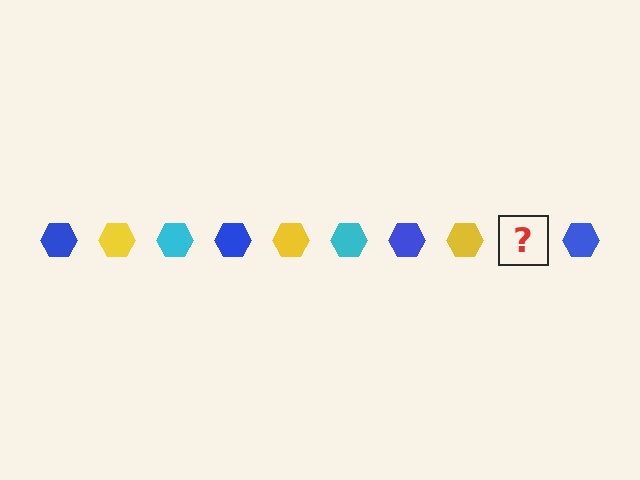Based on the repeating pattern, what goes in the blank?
The blank should be a cyan hexagon.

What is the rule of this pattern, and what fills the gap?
The rule is that the pattern cycles through blue, yellow, cyan hexagons. The gap should be filled with a cyan hexagon.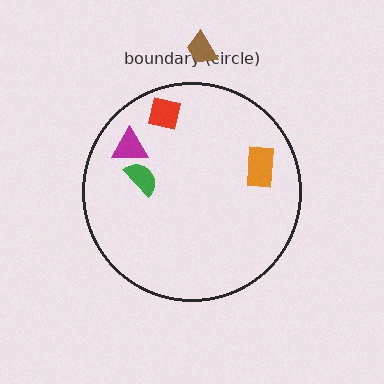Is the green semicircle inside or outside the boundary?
Inside.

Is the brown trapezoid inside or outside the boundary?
Outside.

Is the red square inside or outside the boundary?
Inside.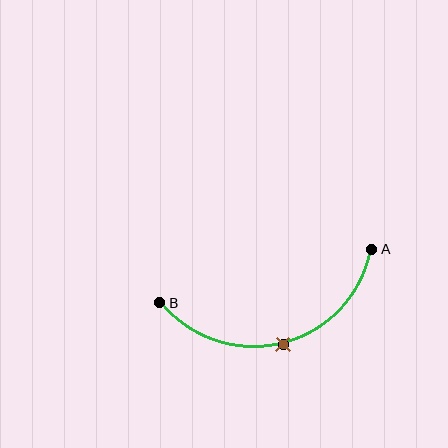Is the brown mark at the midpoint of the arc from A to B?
Yes. The brown mark lies on the arc at equal arc-length from both A and B — it is the arc midpoint.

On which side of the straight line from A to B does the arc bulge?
The arc bulges below the straight line connecting A and B.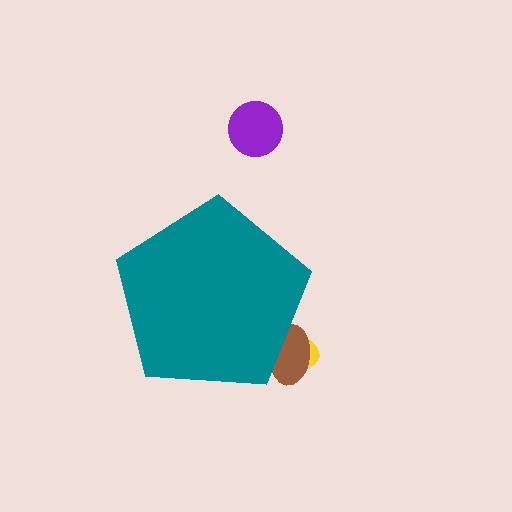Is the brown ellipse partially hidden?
Yes, the brown ellipse is partially hidden behind the teal pentagon.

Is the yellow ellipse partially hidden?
Yes, the yellow ellipse is partially hidden behind the teal pentagon.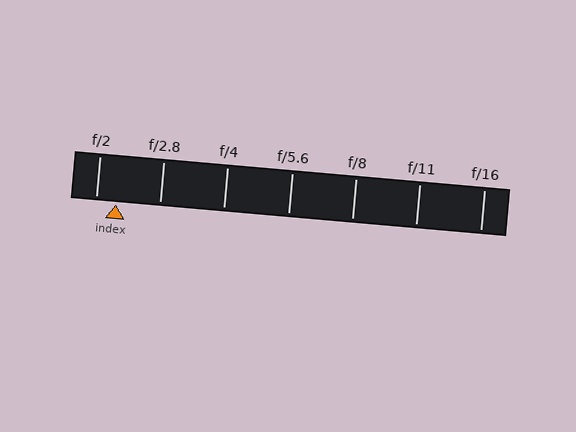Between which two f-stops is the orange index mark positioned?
The index mark is between f/2 and f/2.8.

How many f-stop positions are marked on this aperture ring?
There are 7 f-stop positions marked.